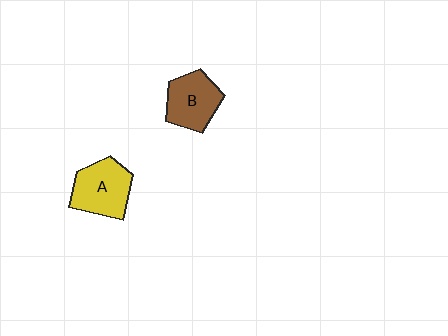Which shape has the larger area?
Shape A (yellow).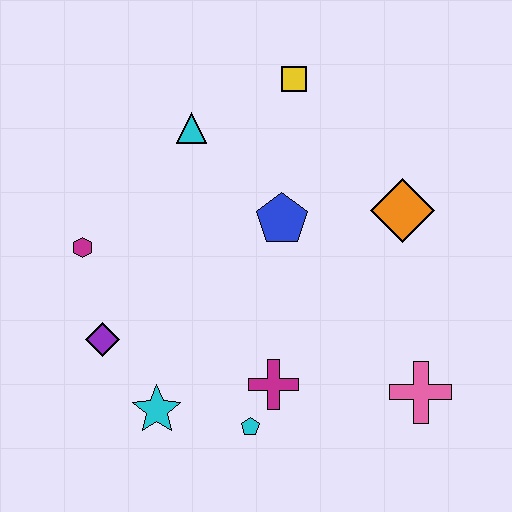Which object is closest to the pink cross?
The magenta cross is closest to the pink cross.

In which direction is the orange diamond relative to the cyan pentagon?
The orange diamond is above the cyan pentagon.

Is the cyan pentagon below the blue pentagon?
Yes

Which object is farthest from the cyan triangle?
The pink cross is farthest from the cyan triangle.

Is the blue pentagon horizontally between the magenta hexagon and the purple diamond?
No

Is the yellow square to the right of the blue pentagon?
Yes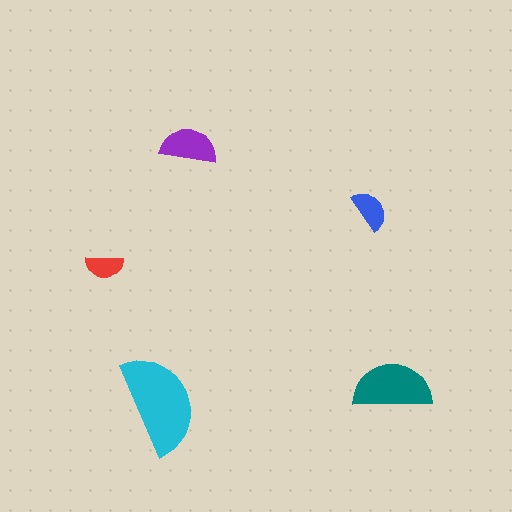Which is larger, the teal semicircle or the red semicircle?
The teal one.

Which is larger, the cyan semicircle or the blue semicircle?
The cyan one.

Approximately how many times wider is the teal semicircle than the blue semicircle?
About 2 times wider.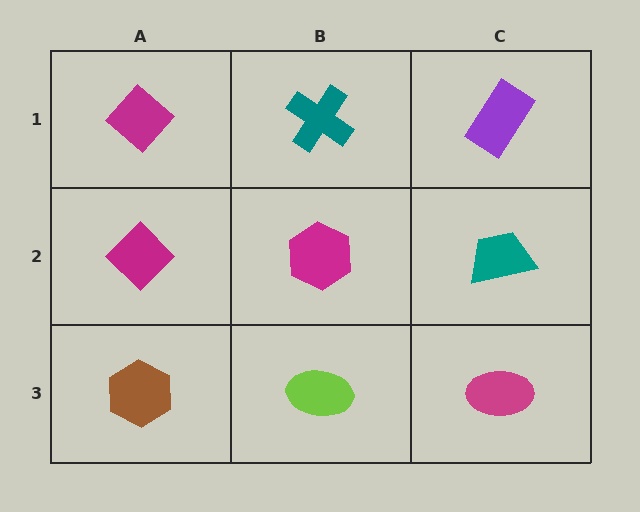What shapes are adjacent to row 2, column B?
A teal cross (row 1, column B), a lime ellipse (row 3, column B), a magenta diamond (row 2, column A), a teal trapezoid (row 2, column C).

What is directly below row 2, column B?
A lime ellipse.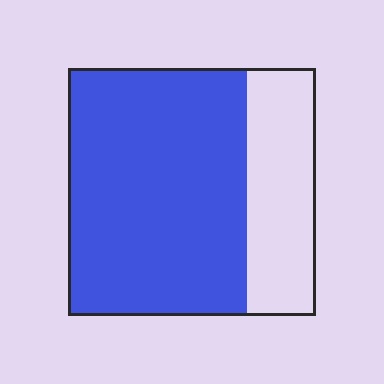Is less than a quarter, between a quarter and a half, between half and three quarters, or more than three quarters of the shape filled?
Between half and three quarters.